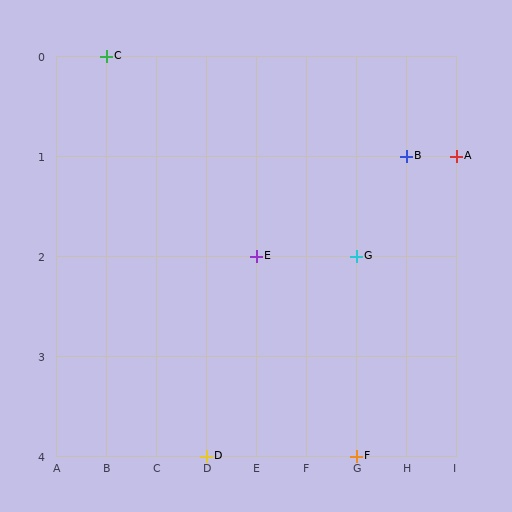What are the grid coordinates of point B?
Point B is at grid coordinates (H, 1).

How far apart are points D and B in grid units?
Points D and B are 4 columns and 3 rows apart (about 5.0 grid units diagonally).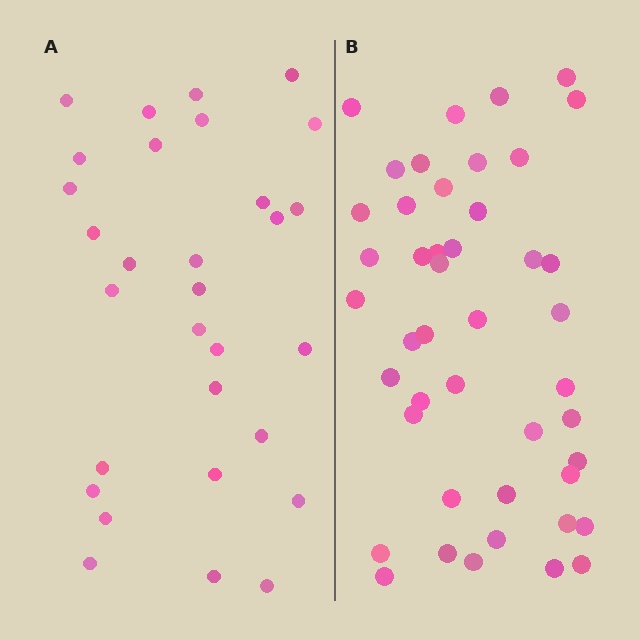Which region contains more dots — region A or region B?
Region B (the right region) has more dots.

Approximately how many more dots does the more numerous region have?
Region B has approximately 15 more dots than region A.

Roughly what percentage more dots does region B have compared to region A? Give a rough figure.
About 50% more.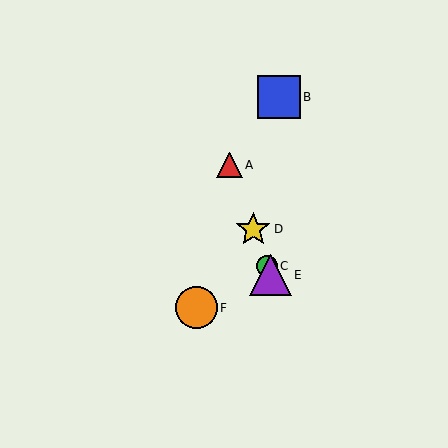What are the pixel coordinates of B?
Object B is at (279, 97).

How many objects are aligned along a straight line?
4 objects (A, C, D, E) are aligned along a straight line.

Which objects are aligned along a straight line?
Objects A, C, D, E are aligned along a straight line.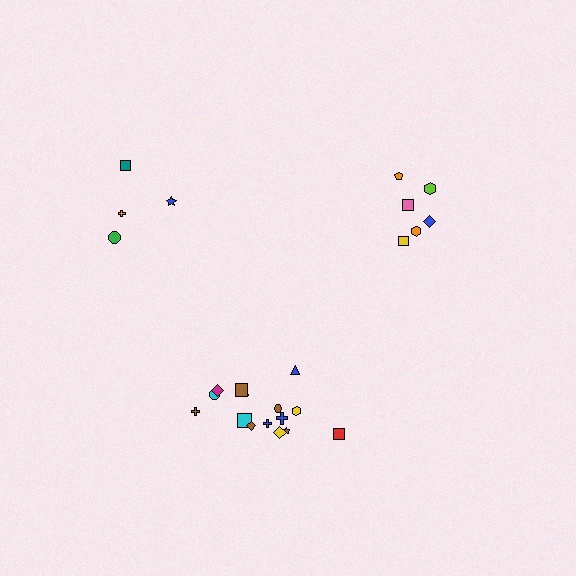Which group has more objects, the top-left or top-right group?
The top-right group.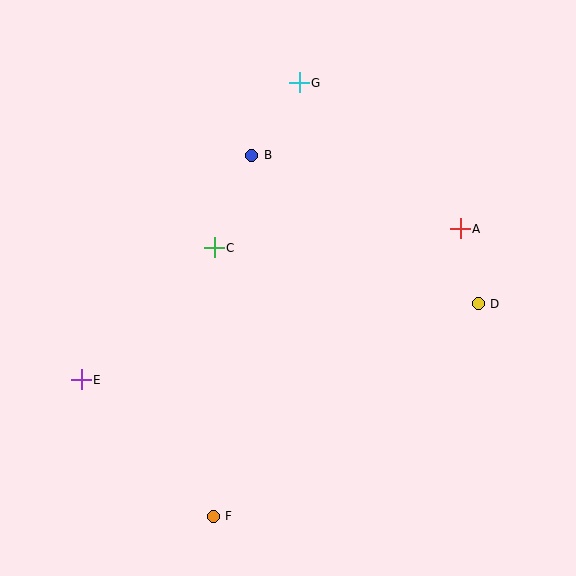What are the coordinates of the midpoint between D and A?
The midpoint between D and A is at (469, 266).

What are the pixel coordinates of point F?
Point F is at (213, 516).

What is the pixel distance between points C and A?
The distance between C and A is 247 pixels.